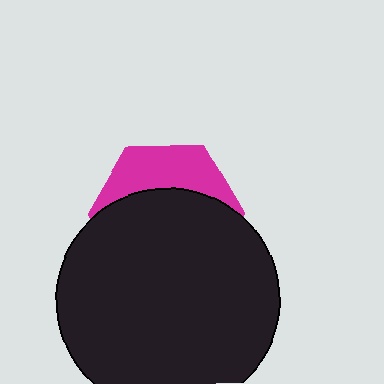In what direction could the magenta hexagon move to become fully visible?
The magenta hexagon could move up. That would shift it out from behind the black circle entirely.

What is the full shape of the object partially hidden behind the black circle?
The partially hidden object is a magenta hexagon.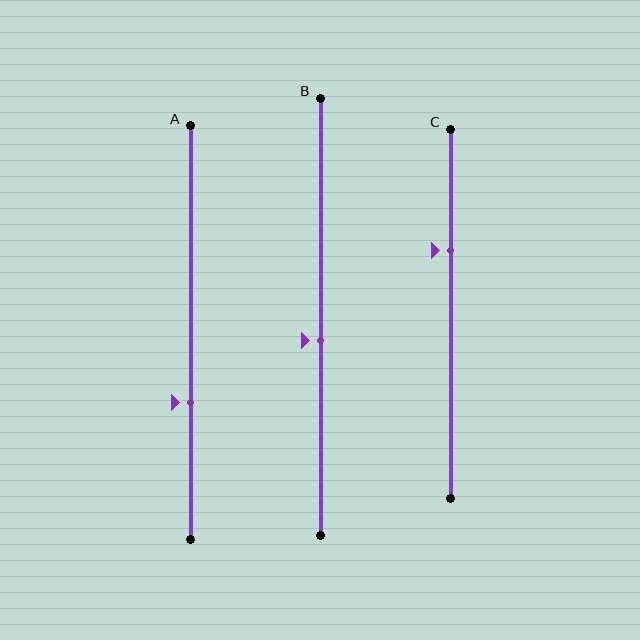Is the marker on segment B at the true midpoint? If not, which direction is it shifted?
No, the marker on segment B is shifted downward by about 5% of the segment length.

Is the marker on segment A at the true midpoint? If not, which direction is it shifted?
No, the marker on segment A is shifted downward by about 17% of the segment length.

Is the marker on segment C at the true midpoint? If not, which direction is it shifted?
No, the marker on segment C is shifted upward by about 17% of the segment length.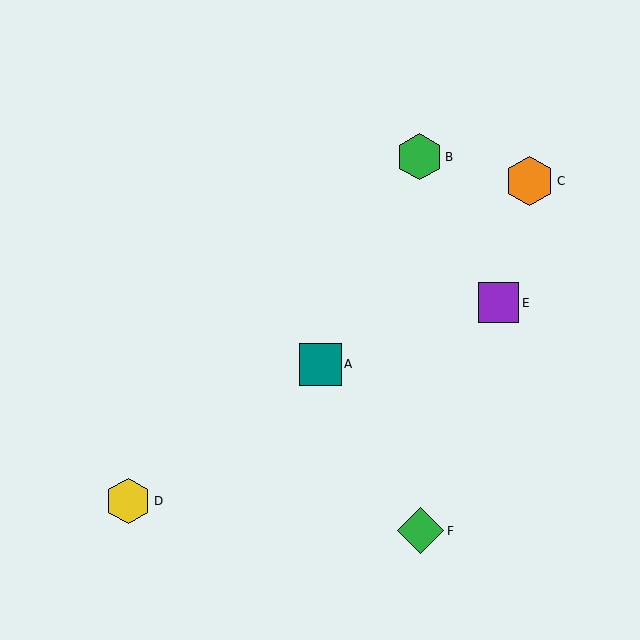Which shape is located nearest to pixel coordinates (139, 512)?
The yellow hexagon (labeled D) at (128, 501) is nearest to that location.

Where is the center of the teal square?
The center of the teal square is at (321, 364).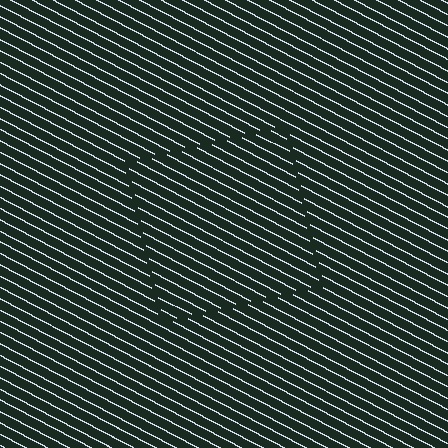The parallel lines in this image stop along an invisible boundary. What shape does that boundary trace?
An illusory square. The interior of the shape contains the same grating, shifted by half a period — the contour is defined by the phase discontinuity where line-ends from the inner and outer gratings abut.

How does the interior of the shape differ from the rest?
The interior of the shape contains the same grating, shifted by half a period — the contour is defined by the phase discontinuity where line-ends from the inner and outer gratings abut.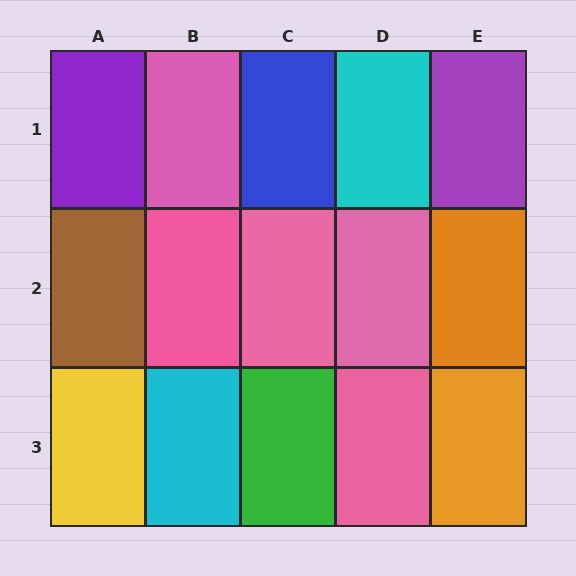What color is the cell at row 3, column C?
Green.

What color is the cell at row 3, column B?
Cyan.